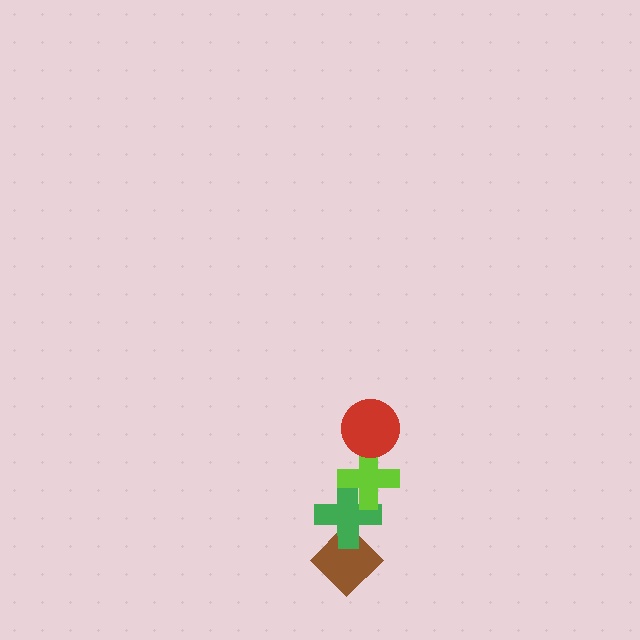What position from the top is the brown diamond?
The brown diamond is 4th from the top.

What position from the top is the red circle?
The red circle is 1st from the top.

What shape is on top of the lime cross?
The red circle is on top of the lime cross.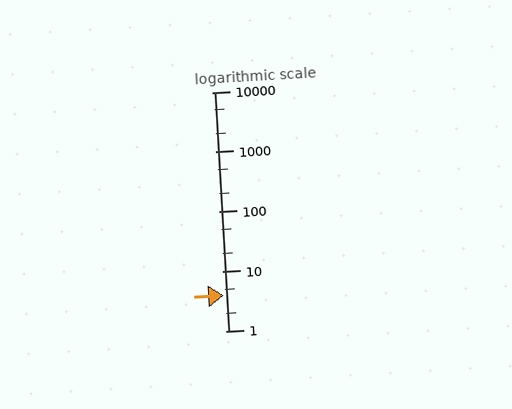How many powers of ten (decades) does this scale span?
The scale spans 4 decades, from 1 to 10000.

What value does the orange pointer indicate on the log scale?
The pointer indicates approximately 3.9.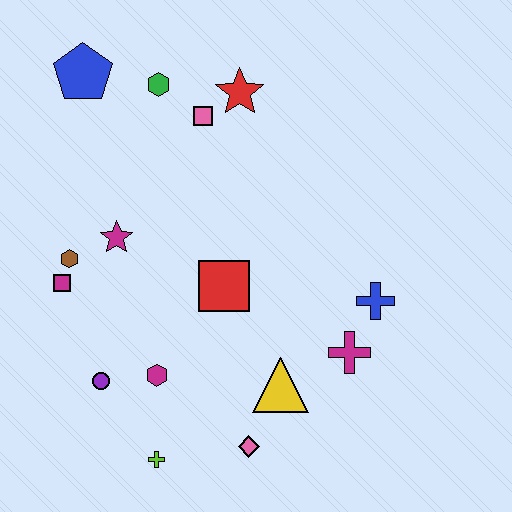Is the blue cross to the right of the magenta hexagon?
Yes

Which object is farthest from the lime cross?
The blue pentagon is farthest from the lime cross.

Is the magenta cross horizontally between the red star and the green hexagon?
No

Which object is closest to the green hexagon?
The pink square is closest to the green hexagon.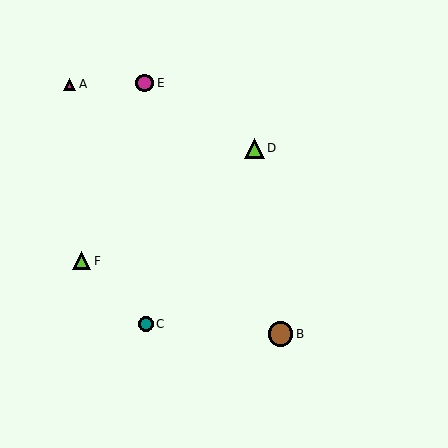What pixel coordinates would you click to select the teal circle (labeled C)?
Click at (146, 324) to select the teal circle C.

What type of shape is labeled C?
Shape C is a teal circle.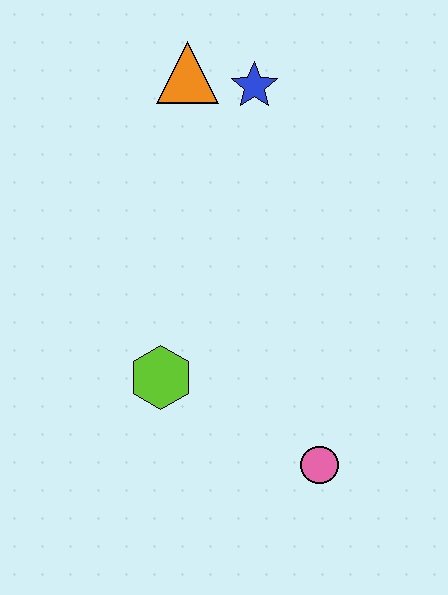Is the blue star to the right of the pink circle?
No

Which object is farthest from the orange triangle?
The pink circle is farthest from the orange triangle.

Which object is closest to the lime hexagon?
The pink circle is closest to the lime hexagon.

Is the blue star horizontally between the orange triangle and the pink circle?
Yes